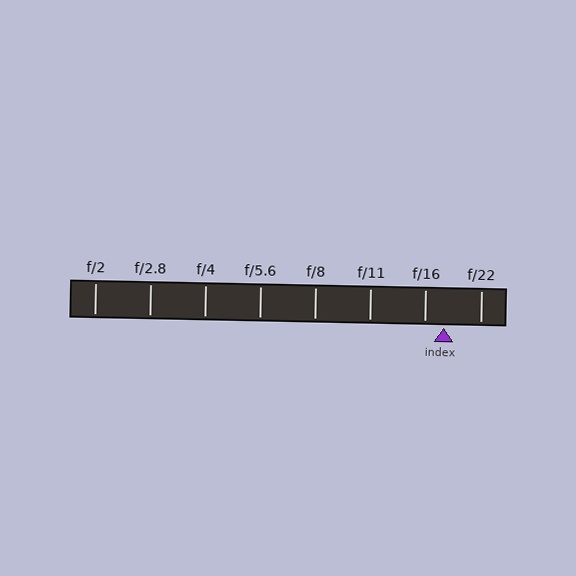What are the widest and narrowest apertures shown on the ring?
The widest aperture shown is f/2 and the narrowest is f/22.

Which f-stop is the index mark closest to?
The index mark is closest to f/16.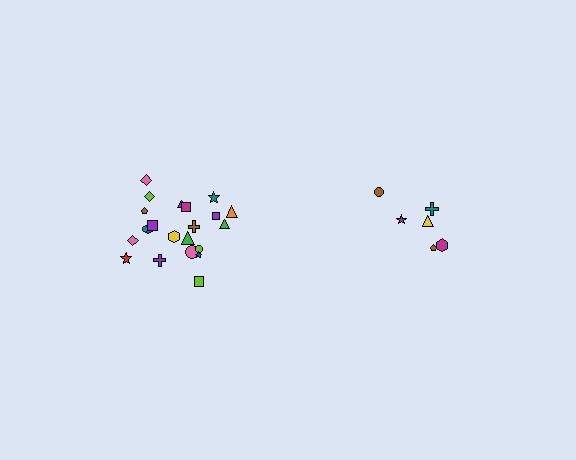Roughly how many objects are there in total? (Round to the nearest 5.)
Roughly 30 objects in total.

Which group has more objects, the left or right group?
The left group.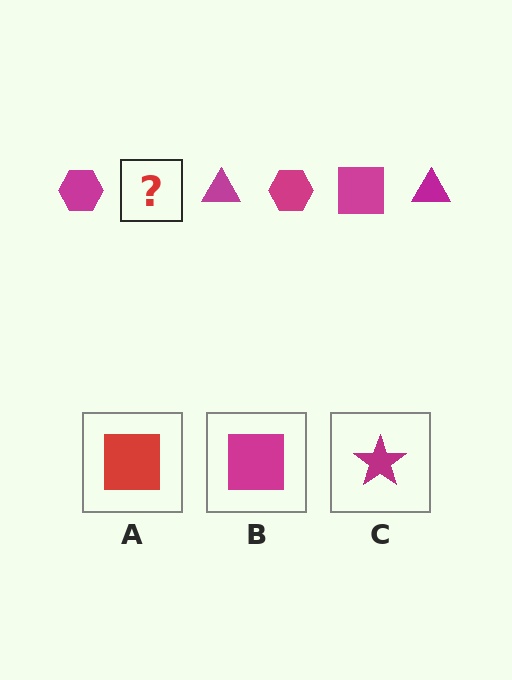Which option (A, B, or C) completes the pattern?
B.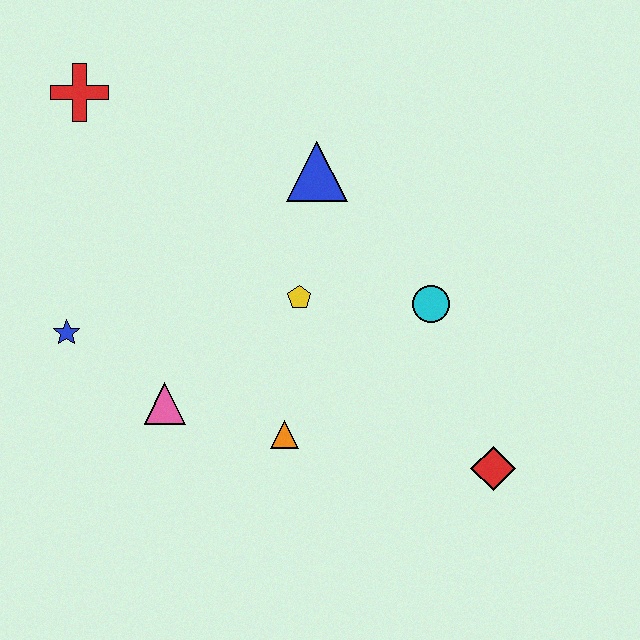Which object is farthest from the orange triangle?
The red cross is farthest from the orange triangle.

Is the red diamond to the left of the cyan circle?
No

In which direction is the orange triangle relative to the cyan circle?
The orange triangle is to the left of the cyan circle.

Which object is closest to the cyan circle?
The yellow pentagon is closest to the cyan circle.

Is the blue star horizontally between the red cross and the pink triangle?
No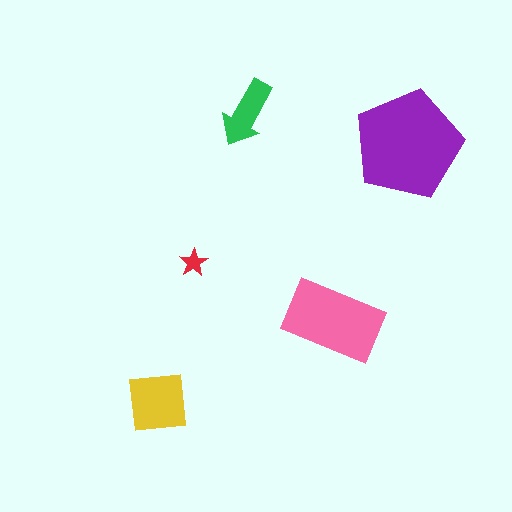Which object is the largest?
The purple pentagon.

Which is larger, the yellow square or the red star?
The yellow square.